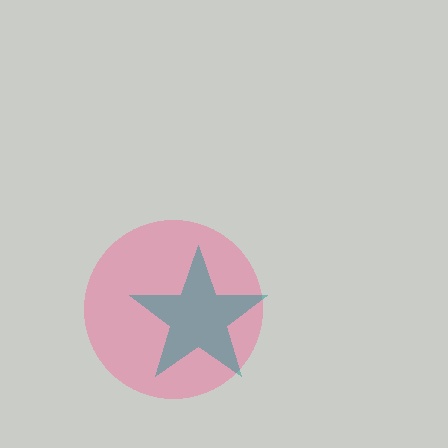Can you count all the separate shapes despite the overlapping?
Yes, there are 2 separate shapes.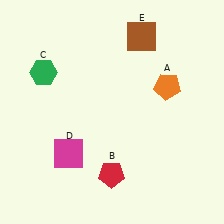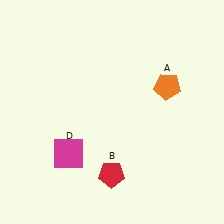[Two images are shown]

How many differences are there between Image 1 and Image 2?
There are 2 differences between the two images.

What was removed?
The green hexagon (C), the brown square (E) were removed in Image 2.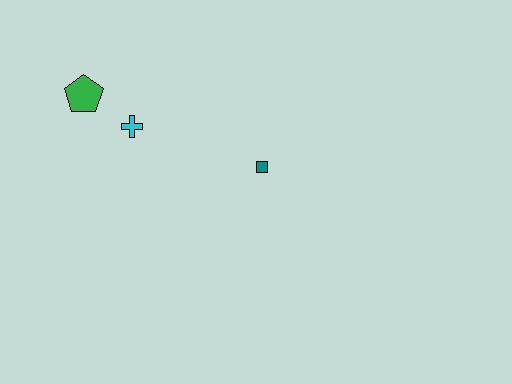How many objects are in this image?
There are 3 objects.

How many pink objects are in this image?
There are no pink objects.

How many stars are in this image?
There are no stars.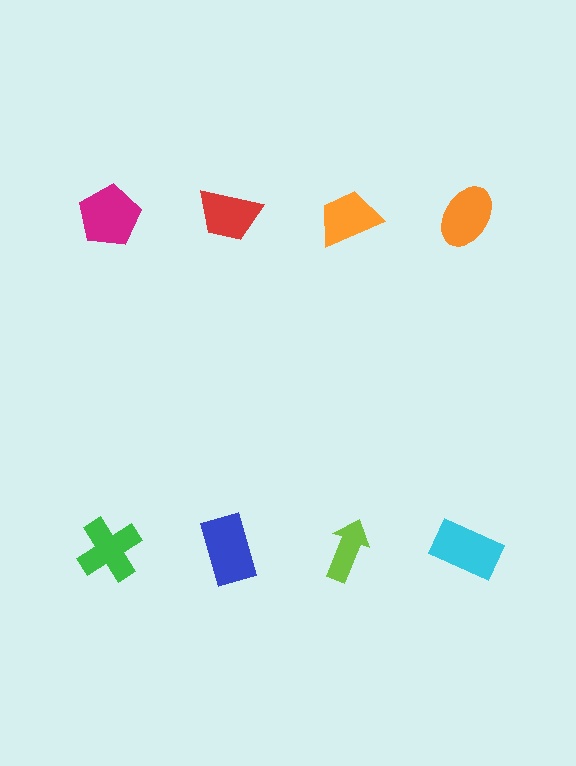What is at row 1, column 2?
A red trapezoid.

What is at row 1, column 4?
An orange ellipse.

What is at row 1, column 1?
A magenta pentagon.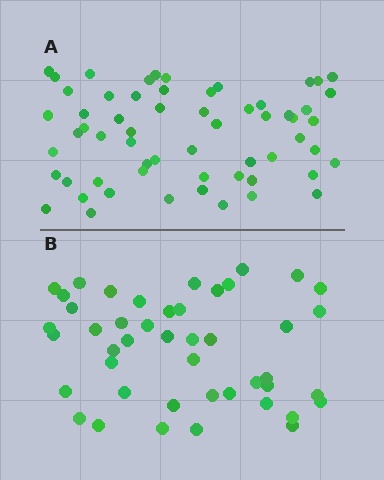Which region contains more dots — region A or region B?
Region A (the top region) has more dots.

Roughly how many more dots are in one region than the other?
Region A has approximately 15 more dots than region B.